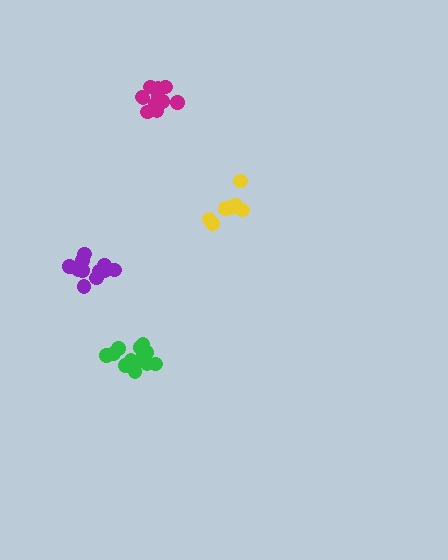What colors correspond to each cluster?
The clusters are colored: purple, yellow, green, magenta.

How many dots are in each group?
Group 1: 11 dots, Group 2: 8 dots, Group 3: 14 dots, Group 4: 13 dots (46 total).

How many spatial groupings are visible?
There are 4 spatial groupings.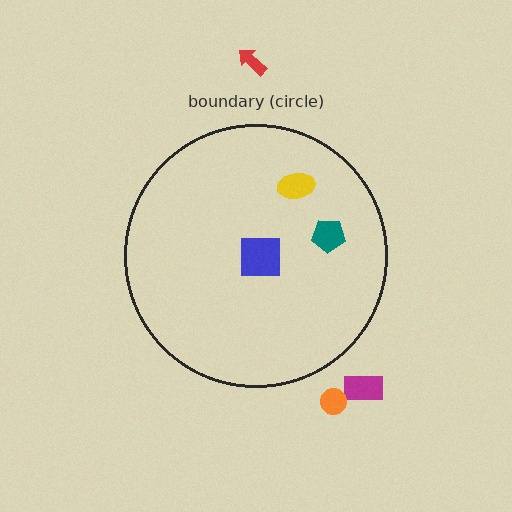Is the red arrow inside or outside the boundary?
Outside.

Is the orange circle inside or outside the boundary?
Outside.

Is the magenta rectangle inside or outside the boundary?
Outside.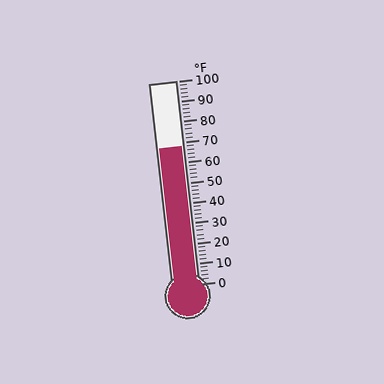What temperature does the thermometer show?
The thermometer shows approximately 68°F.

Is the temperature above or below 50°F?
The temperature is above 50°F.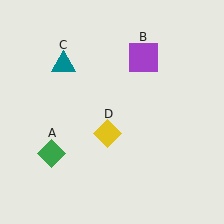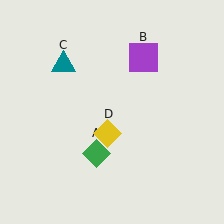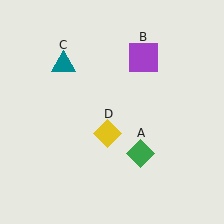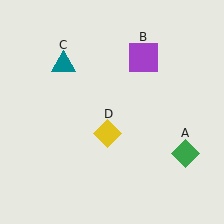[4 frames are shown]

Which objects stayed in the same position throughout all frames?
Purple square (object B) and teal triangle (object C) and yellow diamond (object D) remained stationary.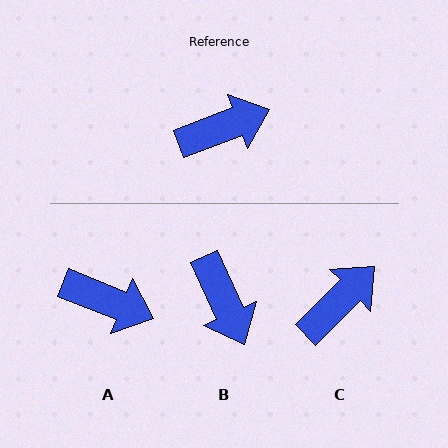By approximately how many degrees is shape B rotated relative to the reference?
Approximately 86 degrees clockwise.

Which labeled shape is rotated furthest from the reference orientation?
B, about 86 degrees away.